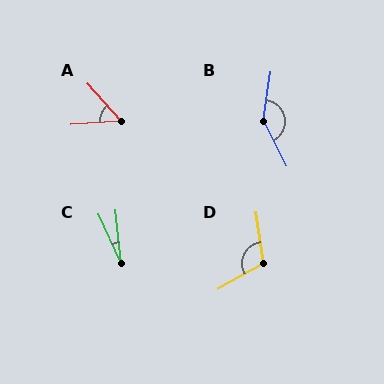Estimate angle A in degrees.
Approximately 52 degrees.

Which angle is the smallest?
C, at approximately 19 degrees.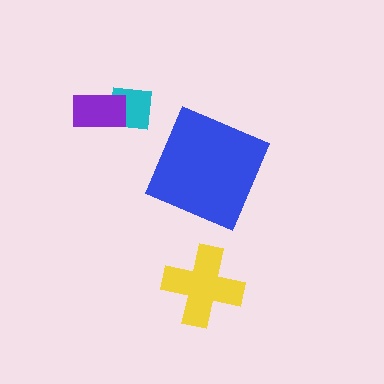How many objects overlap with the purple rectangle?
1 object overlaps with the purple rectangle.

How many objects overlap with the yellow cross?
0 objects overlap with the yellow cross.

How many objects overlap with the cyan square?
1 object overlaps with the cyan square.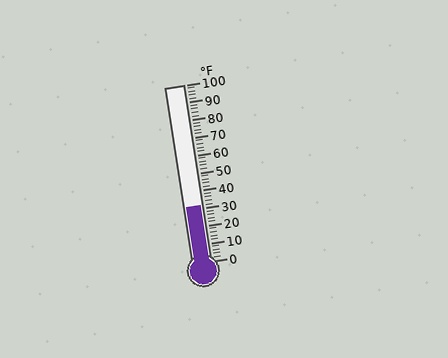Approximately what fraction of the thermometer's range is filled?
The thermometer is filled to approximately 30% of its range.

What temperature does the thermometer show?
The thermometer shows approximately 32°F.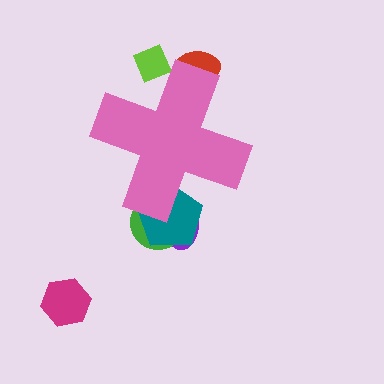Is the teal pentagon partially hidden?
Yes, the teal pentagon is partially hidden behind the pink cross.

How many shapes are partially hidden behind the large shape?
5 shapes are partially hidden.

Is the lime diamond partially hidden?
Yes, the lime diamond is partially hidden behind the pink cross.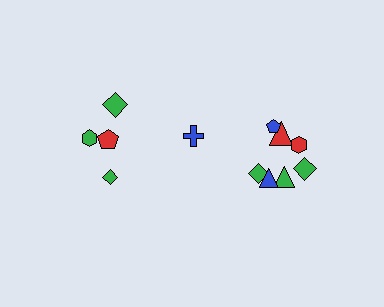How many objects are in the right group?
There are 7 objects.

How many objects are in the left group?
There are 5 objects.